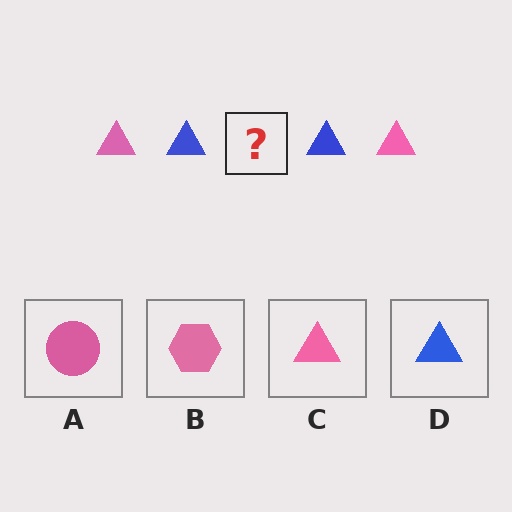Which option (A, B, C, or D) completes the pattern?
C.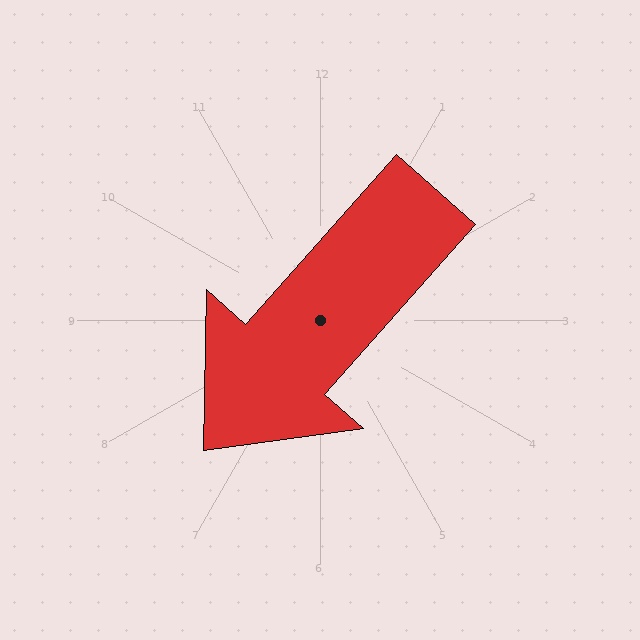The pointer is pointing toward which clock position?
Roughly 7 o'clock.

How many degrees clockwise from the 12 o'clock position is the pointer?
Approximately 222 degrees.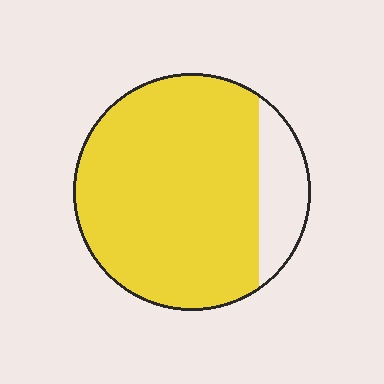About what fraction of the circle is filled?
About five sixths (5/6).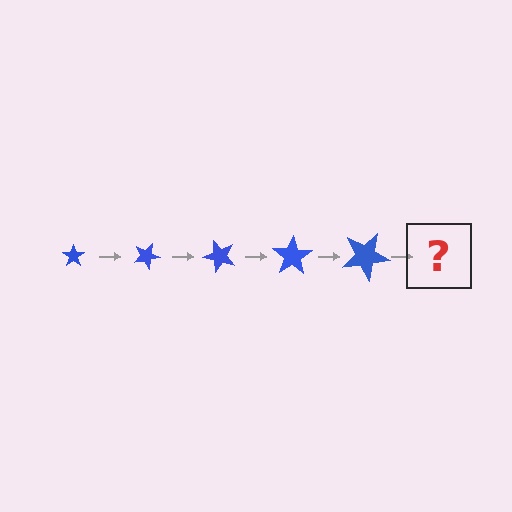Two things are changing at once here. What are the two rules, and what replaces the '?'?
The two rules are that the star grows larger each step and it rotates 25 degrees each step. The '?' should be a star, larger than the previous one and rotated 125 degrees from the start.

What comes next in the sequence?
The next element should be a star, larger than the previous one and rotated 125 degrees from the start.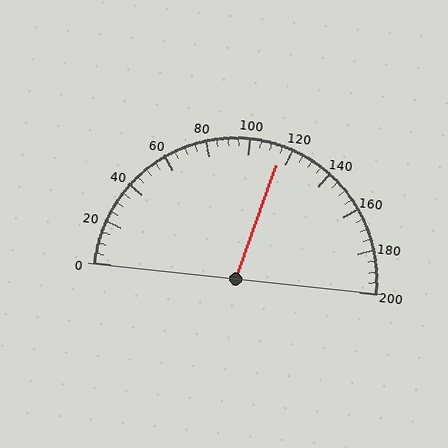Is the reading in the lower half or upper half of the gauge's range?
The reading is in the upper half of the range (0 to 200).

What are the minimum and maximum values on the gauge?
The gauge ranges from 0 to 200.